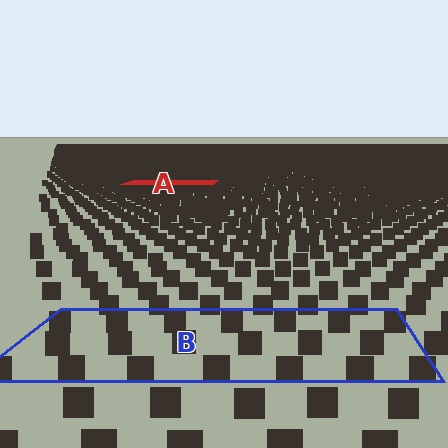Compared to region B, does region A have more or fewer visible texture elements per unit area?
Region A has more texture elements per unit area — they are packed more densely because it is farther away.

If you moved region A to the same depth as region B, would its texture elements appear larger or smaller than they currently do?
They would appear larger. At a closer depth, the same texture elements are projected at a bigger on-screen size.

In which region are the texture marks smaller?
The texture marks are smaller in region A, because it is farther away.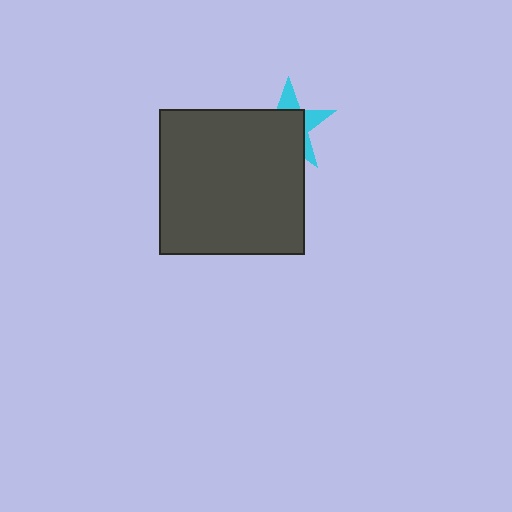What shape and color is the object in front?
The object in front is a dark gray square.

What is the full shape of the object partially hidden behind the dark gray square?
The partially hidden object is a cyan star.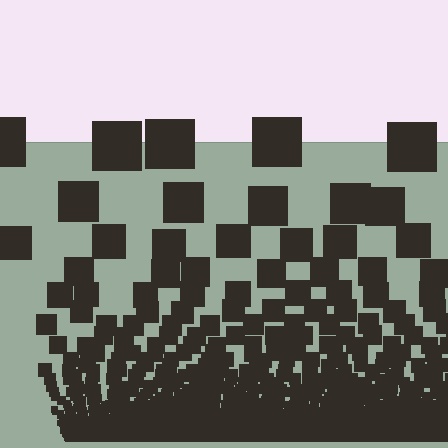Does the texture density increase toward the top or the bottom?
Density increases toward the bottom.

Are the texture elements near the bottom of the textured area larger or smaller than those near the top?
Smaller. The gradient is inverted — elements near the bottom are smaller and denser.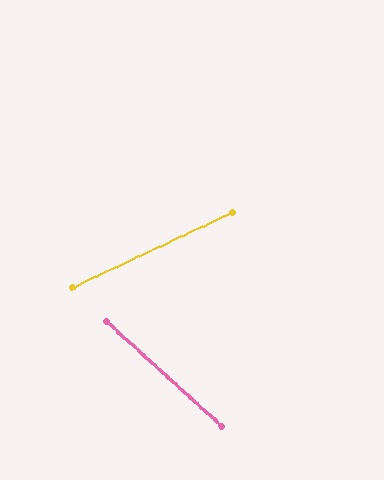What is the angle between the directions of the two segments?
Approximately 67 degrees.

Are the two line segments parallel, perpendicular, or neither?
Neither parallel nor perpendicular — they differ by about 67°.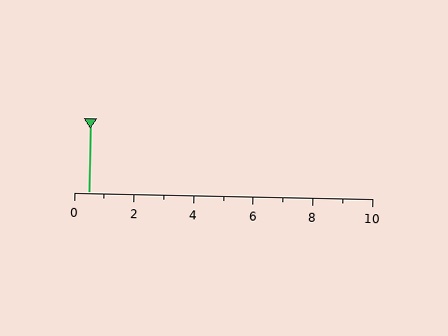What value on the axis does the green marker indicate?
The marker indicates approximately 0.5.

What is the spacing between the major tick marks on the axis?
The major ticks are spaced 2 apart.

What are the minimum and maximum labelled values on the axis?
The axis runs from 0 to 10.